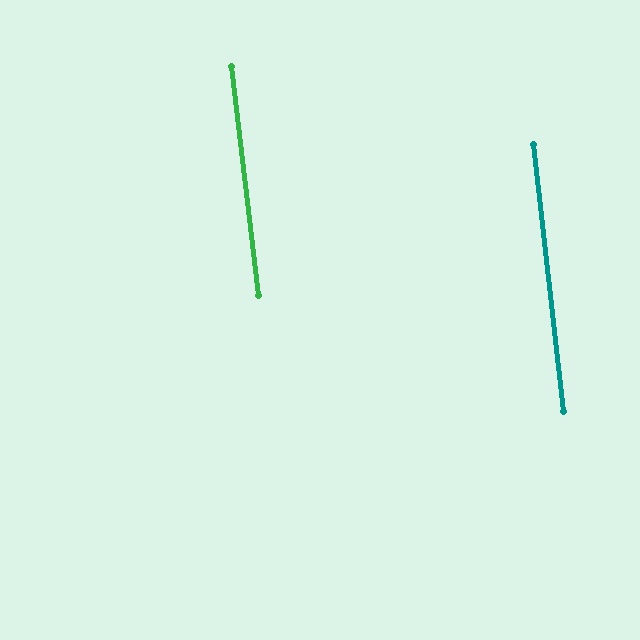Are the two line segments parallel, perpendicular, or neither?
Parallel — their directions differ by only 0.2°.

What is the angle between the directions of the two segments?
Approximately 0 degrees.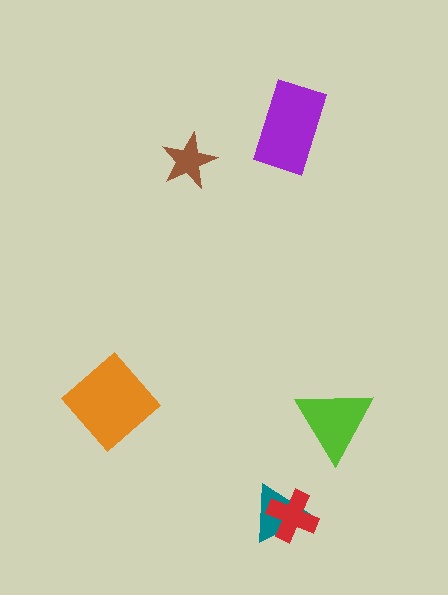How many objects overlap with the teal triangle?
1 object overlaps with the teal triangle.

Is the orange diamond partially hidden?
No, no other shape covers it.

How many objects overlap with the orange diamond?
0 objects overlap with the orange diamond.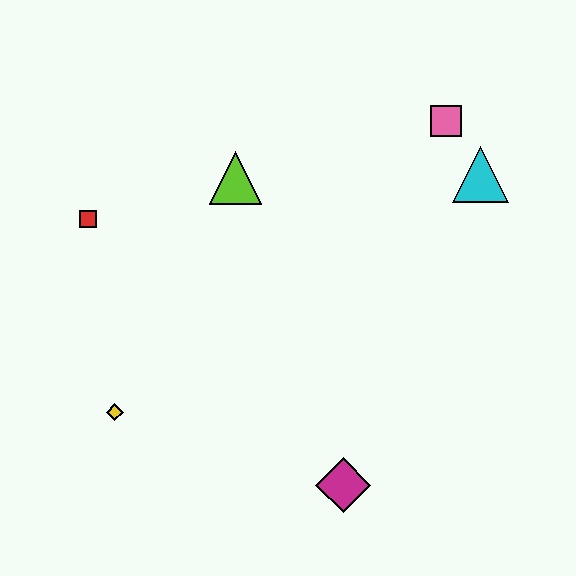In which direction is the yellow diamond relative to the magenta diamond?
The yellow diamond is to the left of the magenta diamond.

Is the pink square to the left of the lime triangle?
No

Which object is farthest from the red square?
The cyan triangle is farthest from the red square.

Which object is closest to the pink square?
The cyan triangle is closest to the pink square.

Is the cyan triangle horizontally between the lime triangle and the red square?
No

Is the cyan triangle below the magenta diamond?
No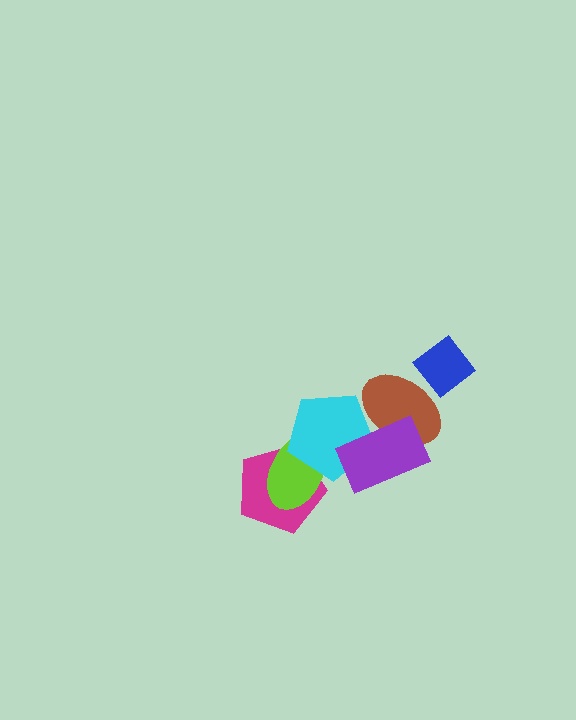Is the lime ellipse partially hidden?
Yes, it is partially covered by another shape.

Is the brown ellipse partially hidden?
Yes, it is partially covered by another shape.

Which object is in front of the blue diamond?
The brown ellipse is in front of the blue diamond.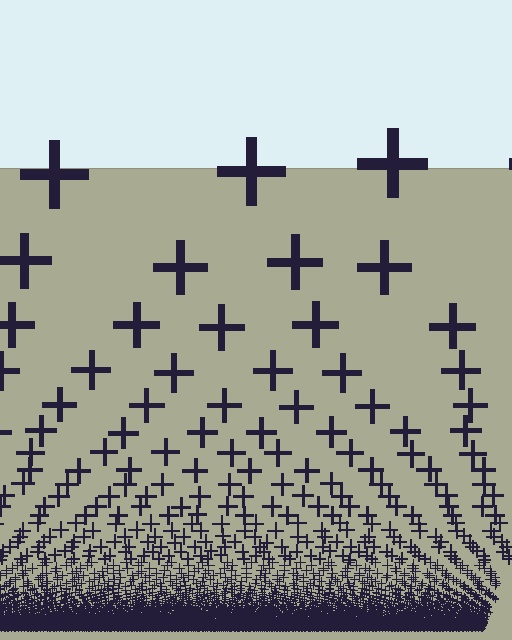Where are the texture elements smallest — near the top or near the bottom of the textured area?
Near the bottom.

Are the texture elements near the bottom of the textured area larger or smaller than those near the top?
Smaller. The gradient is inverted — elements near the bottom are smaller and denser.